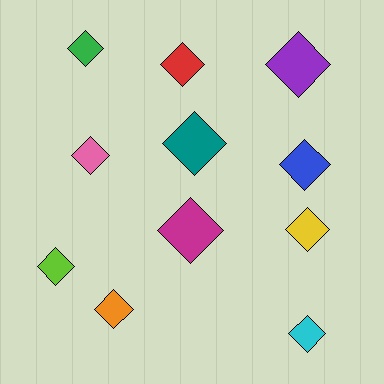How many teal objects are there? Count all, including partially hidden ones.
There is 1 teal object.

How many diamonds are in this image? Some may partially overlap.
There are 11 diamonds.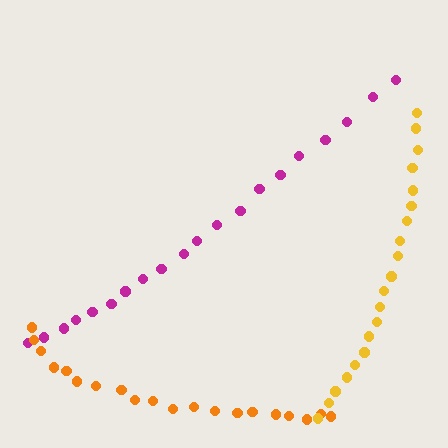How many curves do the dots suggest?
There are 3 distinct paths.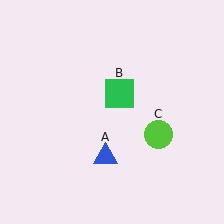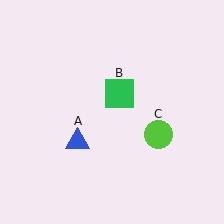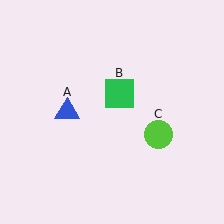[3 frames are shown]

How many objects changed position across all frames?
1 object changed position: blue triangle (object A).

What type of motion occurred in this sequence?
The blue triangle (object A) rotated clockwise around the center of the scene.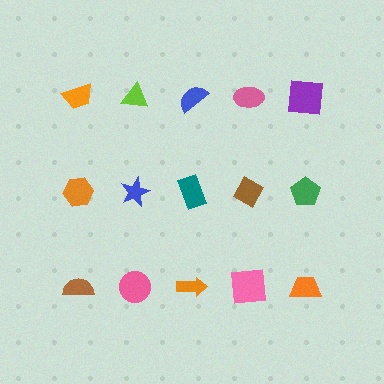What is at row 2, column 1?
An orange hexagon.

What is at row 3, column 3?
An orange arrow.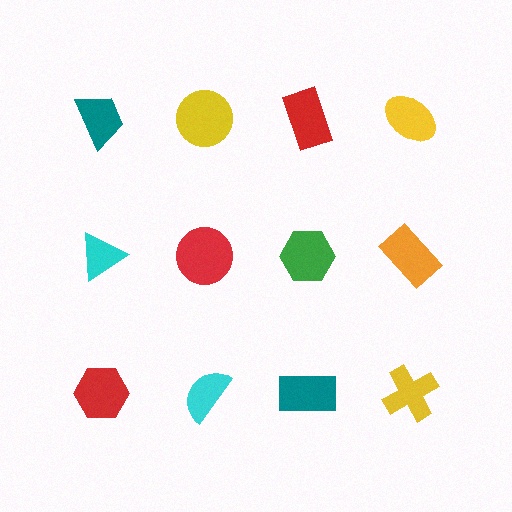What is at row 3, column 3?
A teal rectangle.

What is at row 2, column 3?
A green hexagon.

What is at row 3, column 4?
A yellow cross.